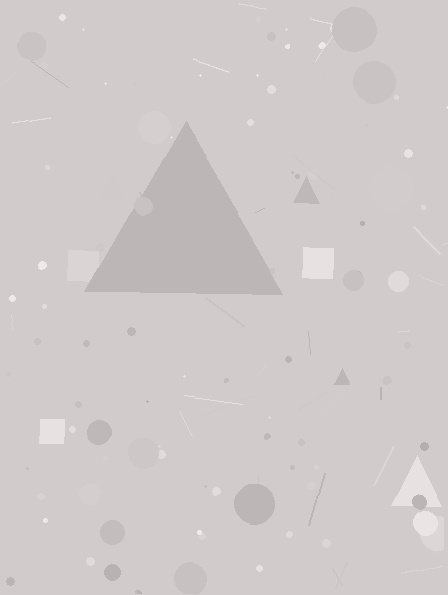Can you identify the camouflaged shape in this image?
The camouflaged shape is a triangle.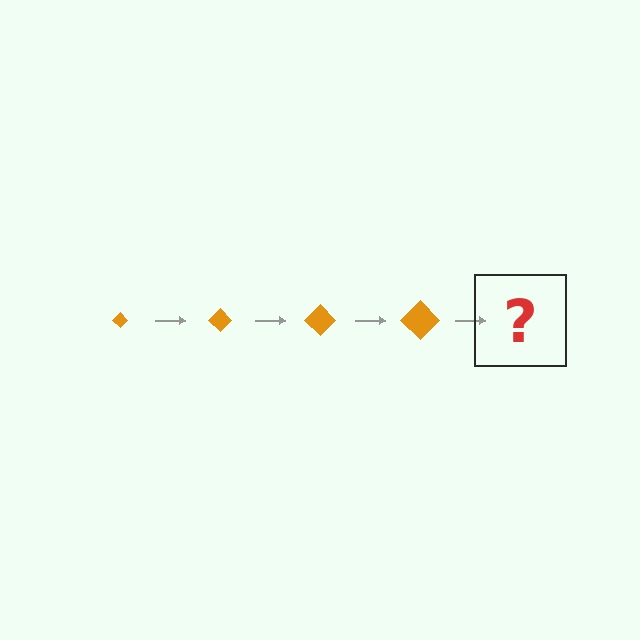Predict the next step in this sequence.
The next step is an orange diamond, larger than the previous one.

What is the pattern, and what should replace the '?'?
The pattern is that the diamond gets progressively larger each step. The '?' should be an orange diamond, larger than the previous one.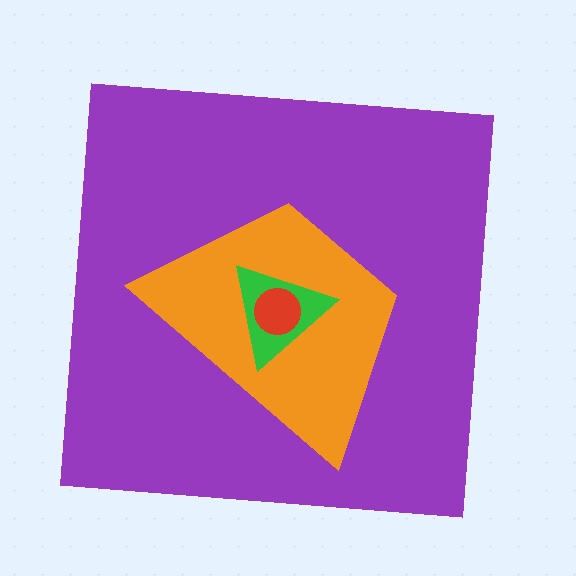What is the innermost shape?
The red circle.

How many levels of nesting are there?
4.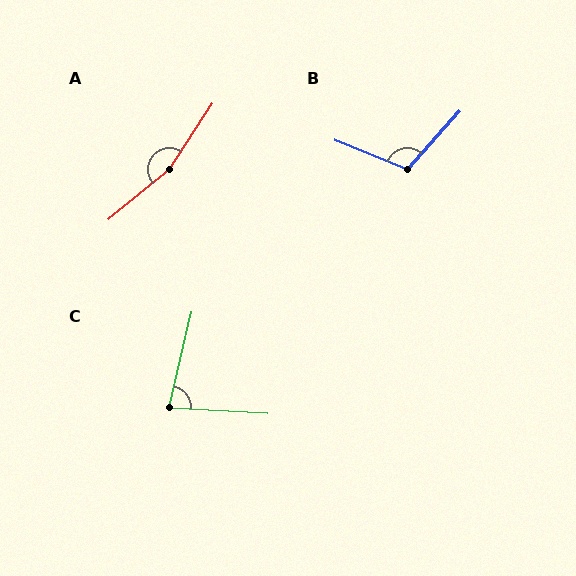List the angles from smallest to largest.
C (80°), B (110°), A (162°).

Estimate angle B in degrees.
Approximately 110 degrees.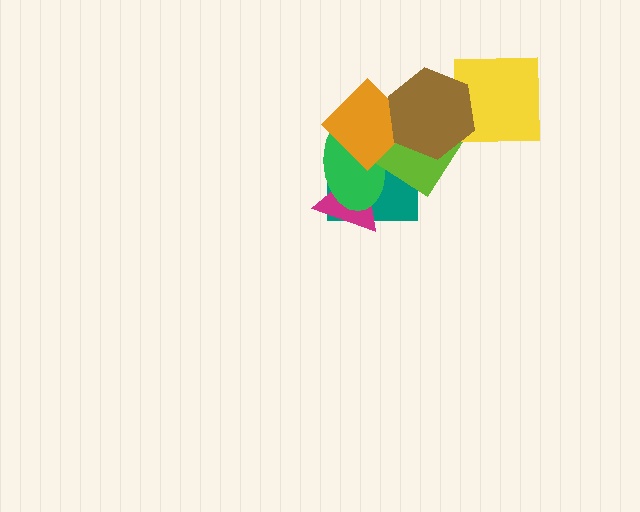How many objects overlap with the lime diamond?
4 objects overlap with the lime diamond.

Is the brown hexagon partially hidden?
No, no other shape covers it.